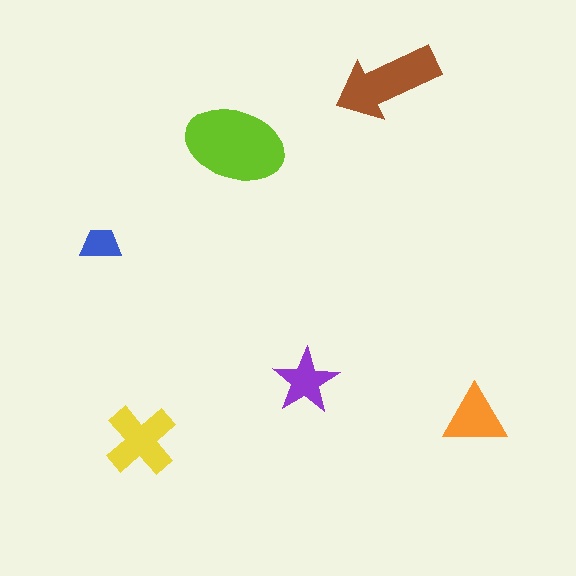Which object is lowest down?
The yellow cross is bottommost.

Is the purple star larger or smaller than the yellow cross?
Smaller.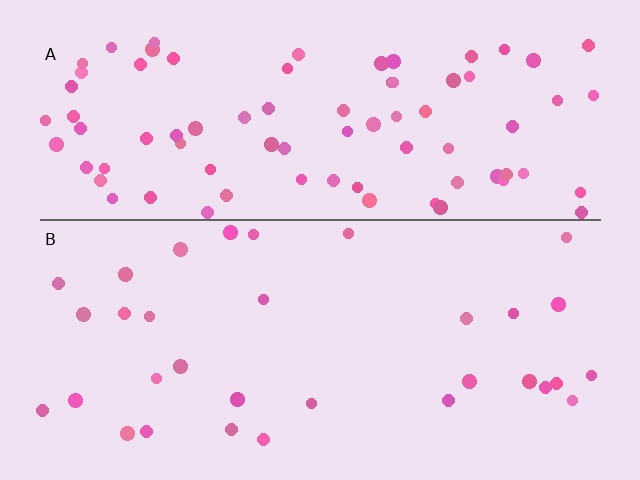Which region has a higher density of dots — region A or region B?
A (the top).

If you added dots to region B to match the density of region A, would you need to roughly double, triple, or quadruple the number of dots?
Approximately triple.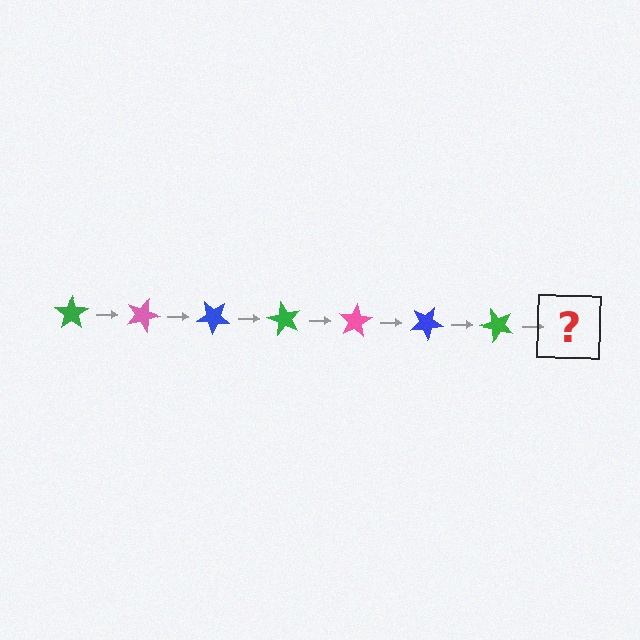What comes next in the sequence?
The next element should be a pink star, rotated 140 degrees from the start.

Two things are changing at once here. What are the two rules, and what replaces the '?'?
The two rules are that it rotates 20 degrees each step and the color cycles through green, pink, and blue. The '?' should be a pink star, rotated 140 degrees from the start.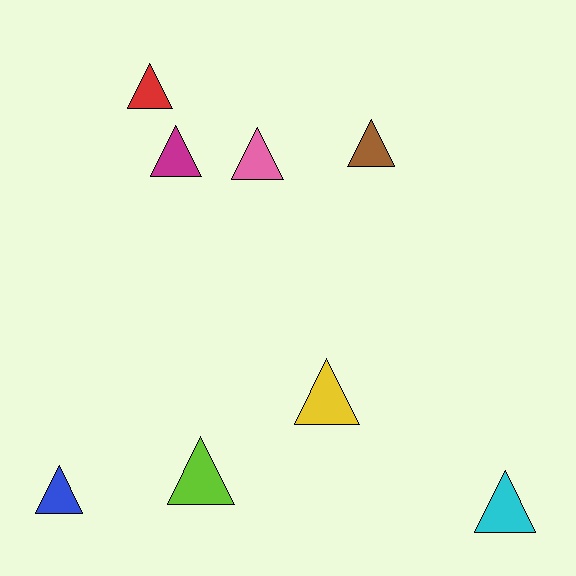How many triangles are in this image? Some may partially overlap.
There are 8 triangles.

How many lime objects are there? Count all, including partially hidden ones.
There is 1 lime object.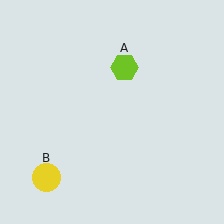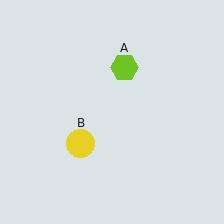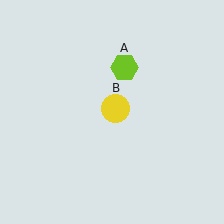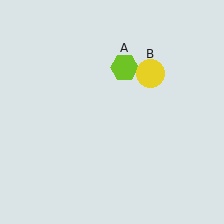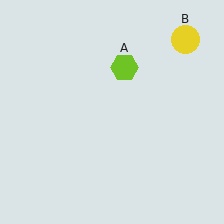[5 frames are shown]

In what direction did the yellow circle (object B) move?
The yellow circle (object B) moved up and to the right.